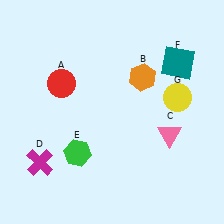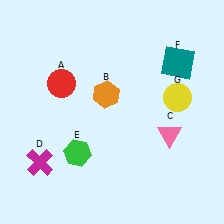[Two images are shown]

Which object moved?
The orange hexagon (B) moved left.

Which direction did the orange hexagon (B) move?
The orange hexagon (B) moved left.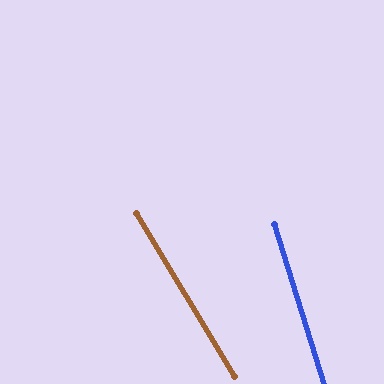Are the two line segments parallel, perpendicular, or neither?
Neither parallel nor perpendicular — they differ by about 14°.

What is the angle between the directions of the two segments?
Approximately 14 degrees.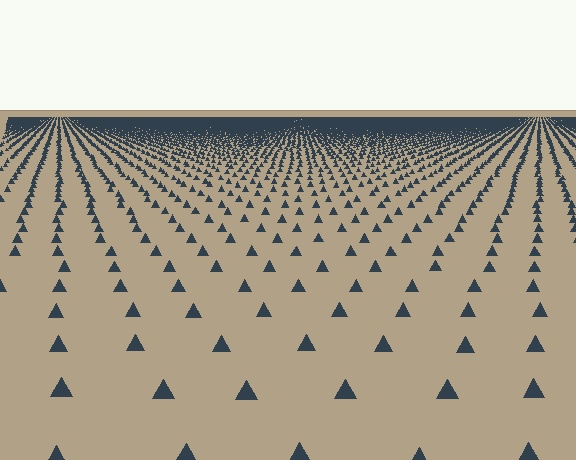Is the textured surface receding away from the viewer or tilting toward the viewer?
The surface is receding away from the viewer. Texture elements get smaller and denser toward the top.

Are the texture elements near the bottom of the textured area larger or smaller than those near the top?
Larger. Near the bottom, elements are closer to the viewer and appear at a bigger on-screen size.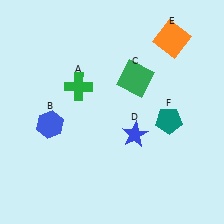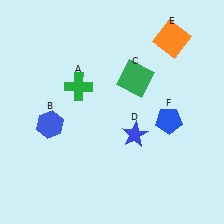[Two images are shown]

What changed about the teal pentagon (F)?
In Image 1, F is teal. In Image 2, it changed to blue.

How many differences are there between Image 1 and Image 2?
There is 1 difference between the two images.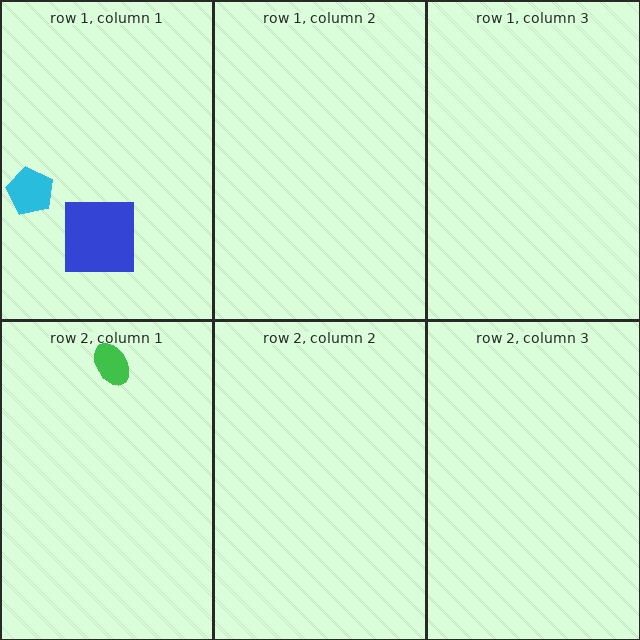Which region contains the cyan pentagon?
The row 1, column 1 region.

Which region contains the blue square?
The row 1, column 1 region.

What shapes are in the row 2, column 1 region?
The green ellipse.